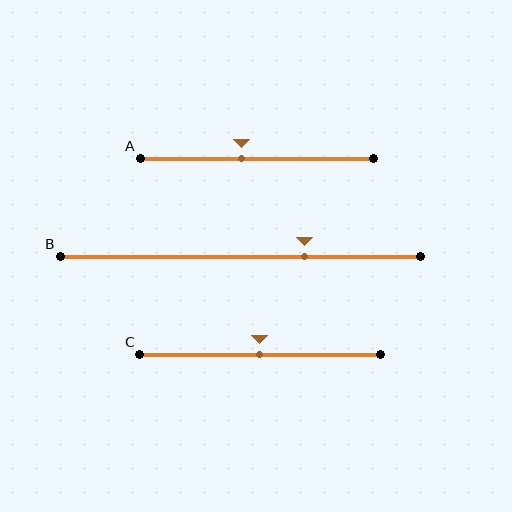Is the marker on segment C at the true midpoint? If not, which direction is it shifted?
Yes, the marker on segment C is at the true midpoint.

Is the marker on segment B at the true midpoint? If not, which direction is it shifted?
No, the marker on segment B is shifted to the right by about 18% of the segment length.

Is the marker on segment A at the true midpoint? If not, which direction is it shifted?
No, the marker on segment A is shifted to the left by about 7% of the segment length.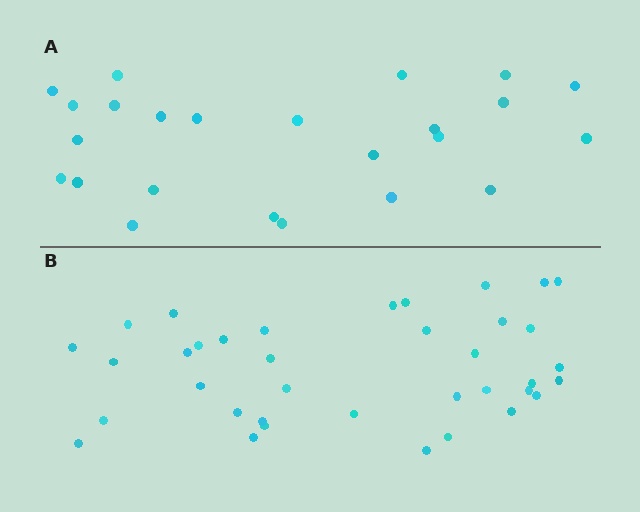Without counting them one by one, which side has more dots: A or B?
Region B (the bottom region) has more dots.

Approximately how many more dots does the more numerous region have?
Region B has approximately 15 more dots than region A.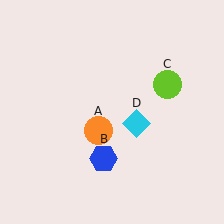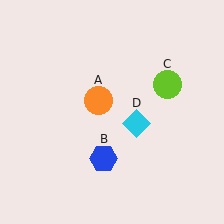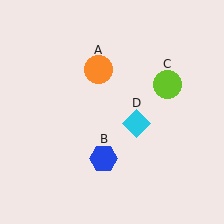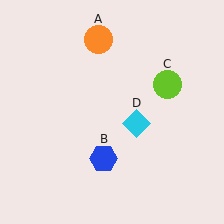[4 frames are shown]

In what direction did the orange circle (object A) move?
The orange circle (object A) moved up.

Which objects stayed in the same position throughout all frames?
Blue hexagon (object B) and lime circle (object C) and cyan diamond (object D) remained stationary.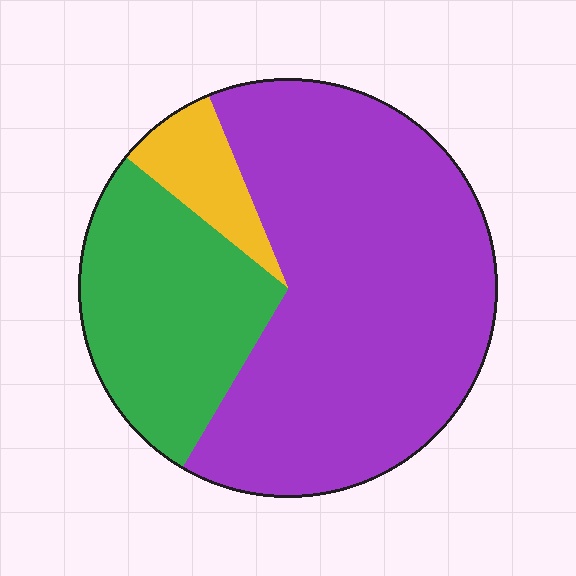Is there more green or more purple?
Purple.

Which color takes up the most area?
Purple, at roughly 65%.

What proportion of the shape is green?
Green takes up between a quarter and a half of the shape.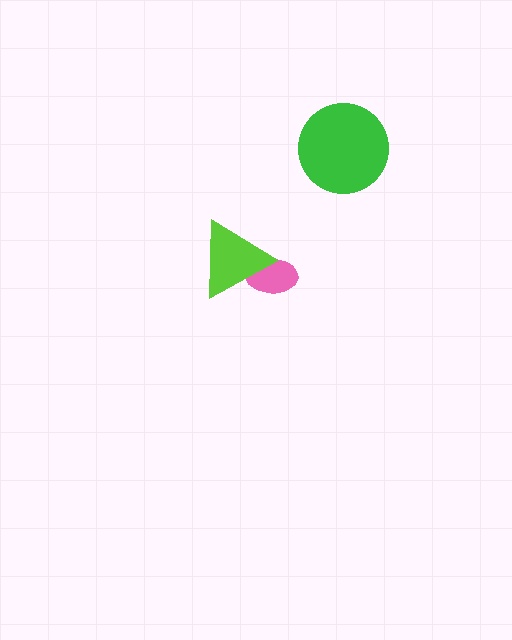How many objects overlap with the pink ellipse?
1 object overlaps with the pink ellipse.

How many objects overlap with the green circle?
0 objects overlap with the green circle.